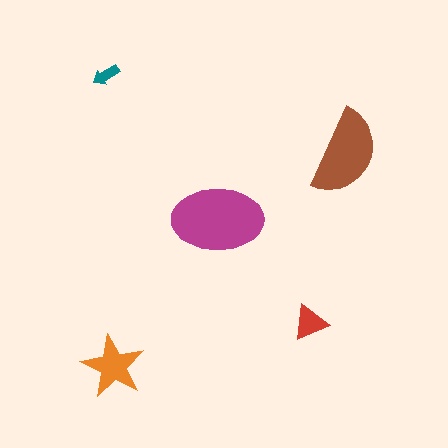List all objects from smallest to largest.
The teal arrow, the red triangle, the orange star, the brown semicircle, the magenta ellipse.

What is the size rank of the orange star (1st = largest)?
3rd.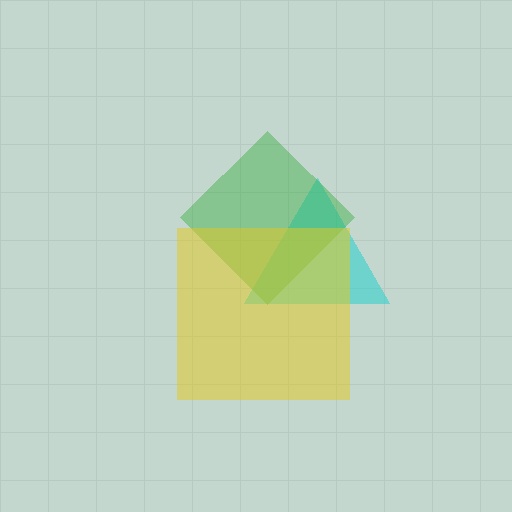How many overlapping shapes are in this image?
There are 3 overlapping shapes in the image.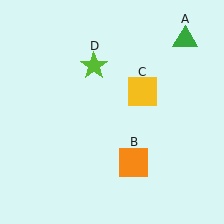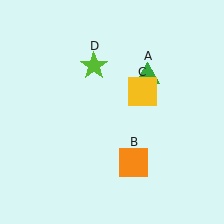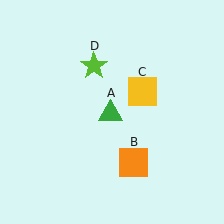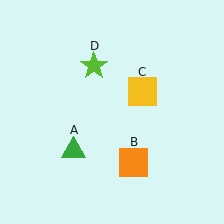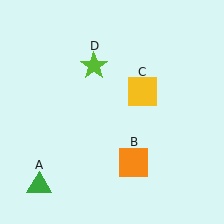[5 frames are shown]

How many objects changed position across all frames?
1 object changed position: green triangle (object A).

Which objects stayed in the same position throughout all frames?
Orange square (object B) and yellow square (object C) and lime star (object D) remained stationary.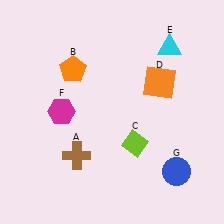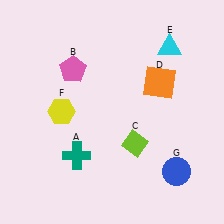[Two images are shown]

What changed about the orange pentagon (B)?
In Image 1, B is orange. In Image 2, it changed to pink.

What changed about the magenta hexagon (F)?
In Image 1, F is magenta. In Image 2, it changed to yellow.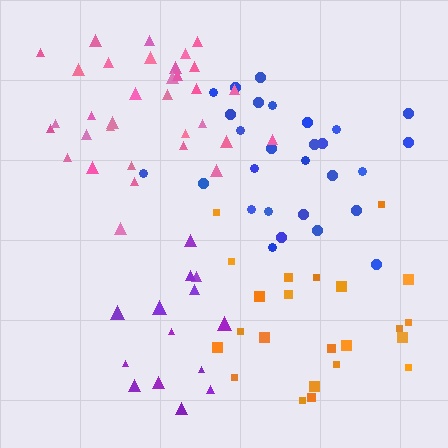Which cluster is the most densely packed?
Blue.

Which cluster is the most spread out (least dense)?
Orange.